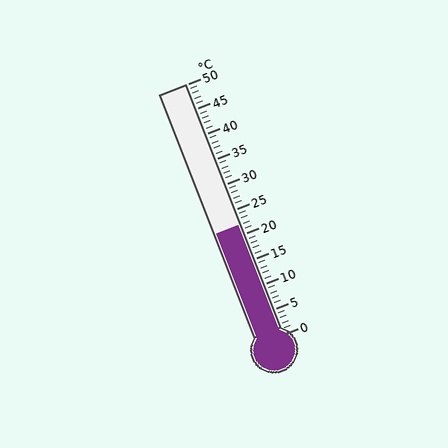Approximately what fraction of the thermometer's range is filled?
The thermometer is filled to approximately 45% of its range.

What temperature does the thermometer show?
The thermometer shows approximately 22°C.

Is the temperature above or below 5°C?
The temperature is above 5°C.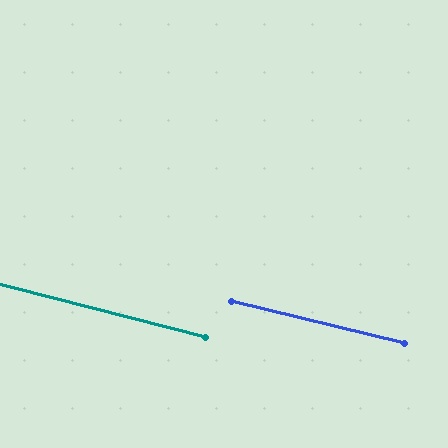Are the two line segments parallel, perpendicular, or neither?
Parallel — their directions differ by only 0.9°.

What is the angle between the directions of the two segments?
Approximately 1 degree.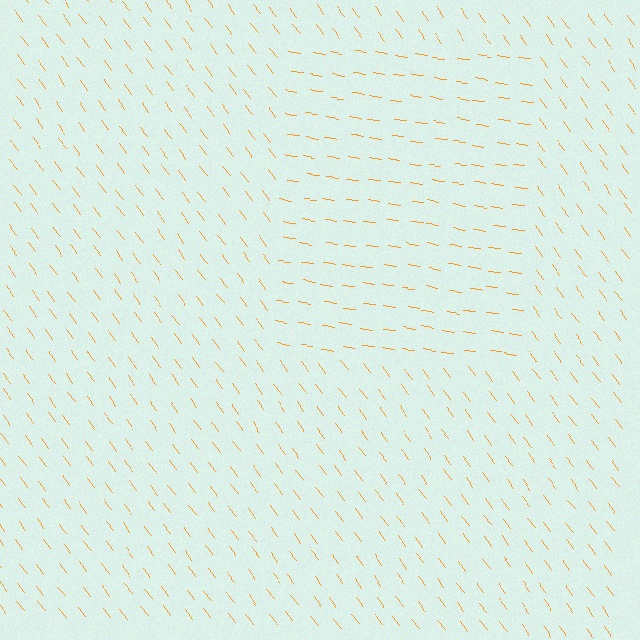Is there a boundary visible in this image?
Yes, there is a texture boundary formed by a change in line orientation.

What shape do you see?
I see a rectangle.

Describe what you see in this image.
The image is filled with small orange line segments. A rectangle region in the image has lines oriented differently from the surrounding lines, creating a visible texture boundary.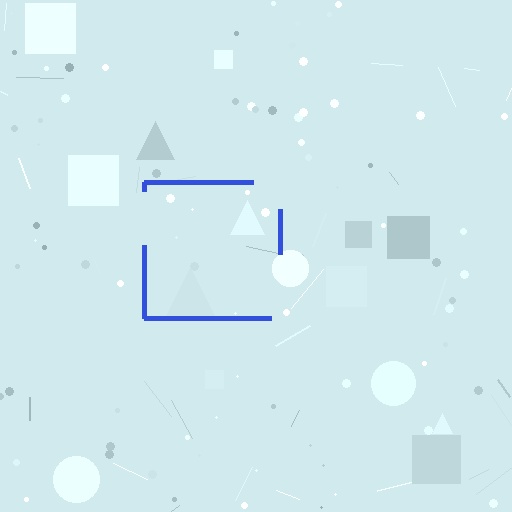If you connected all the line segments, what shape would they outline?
They would outline a square.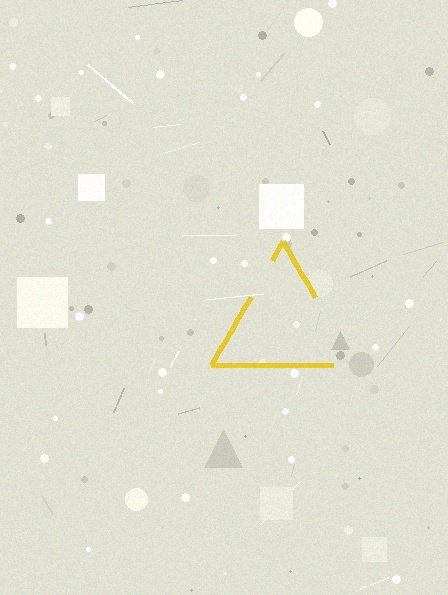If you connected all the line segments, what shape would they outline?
They would outline a triangle.